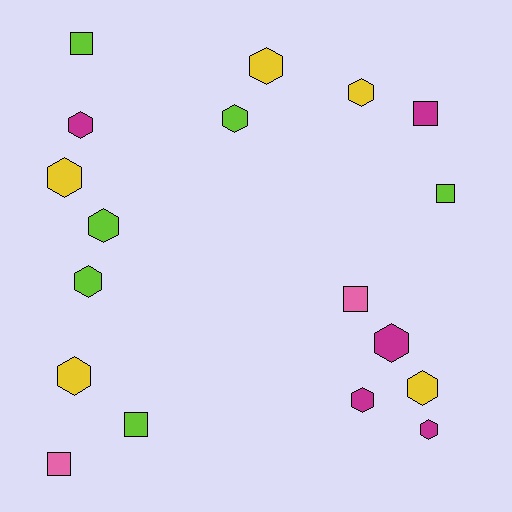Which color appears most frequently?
Lime, with 6 objects.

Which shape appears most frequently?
Hexagon, with 12 objects.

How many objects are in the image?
There are 18 objects.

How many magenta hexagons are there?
There are 4 magenta hexagons.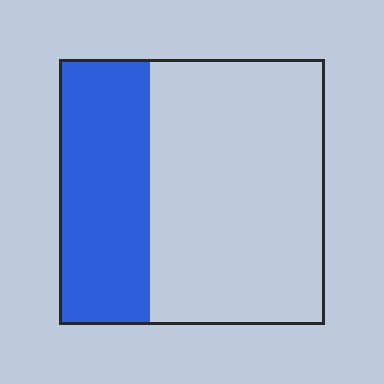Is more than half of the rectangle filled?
No.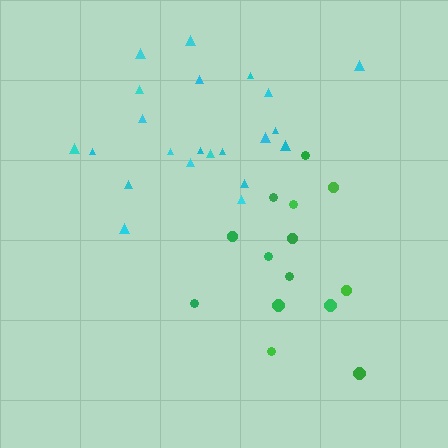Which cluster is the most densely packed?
Cyan.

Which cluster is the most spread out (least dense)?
Green.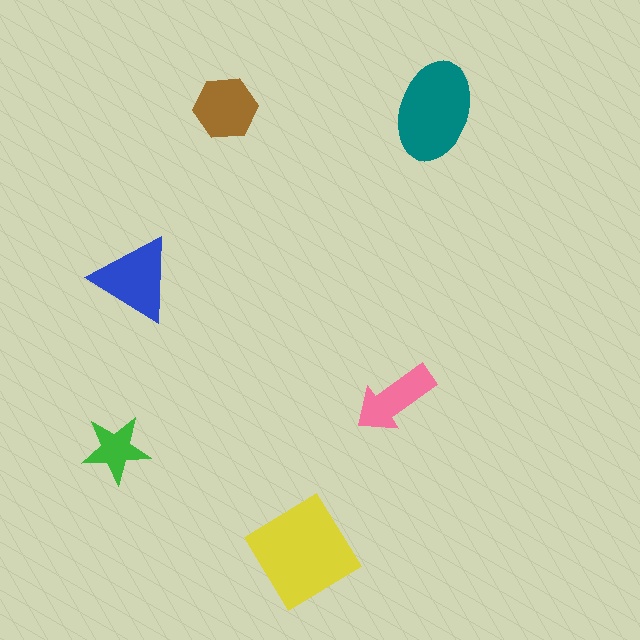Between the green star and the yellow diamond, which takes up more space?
The yellow diamond.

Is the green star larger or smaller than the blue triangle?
Smaller.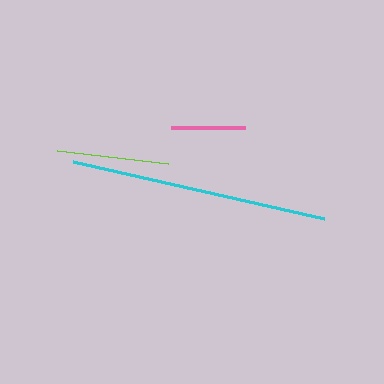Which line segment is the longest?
The cyan line is the longest at approximately 258 pixels.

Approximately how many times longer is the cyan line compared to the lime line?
The cyan line is approximately 2.3 times the length of the lime line.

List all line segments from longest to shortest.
From longest to shortest: cyan, lime, pink.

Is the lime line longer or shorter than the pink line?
The lime line is longer than the pink line.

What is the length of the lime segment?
The lime segment is approximately 112 pixels long.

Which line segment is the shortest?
The pink line is the shortest at approximately 73 pixels.